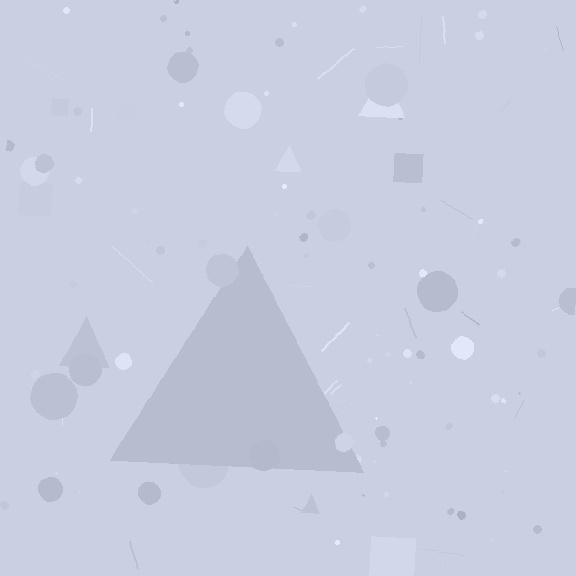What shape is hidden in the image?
A triangle is hidden in the image.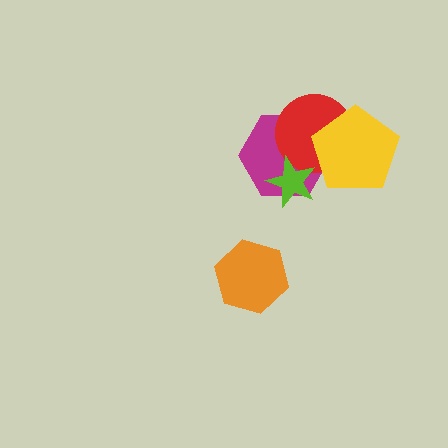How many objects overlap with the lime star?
2 objects overlap with the lime star.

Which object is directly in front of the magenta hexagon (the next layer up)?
The red circle is directly in front of the magenta hexagon.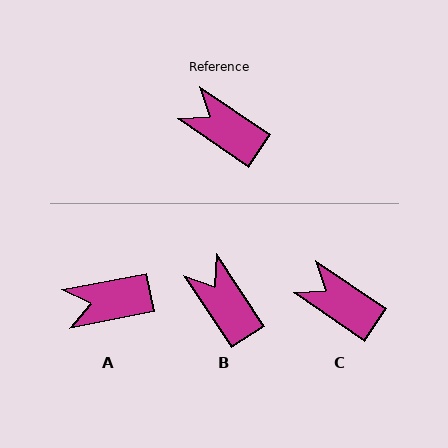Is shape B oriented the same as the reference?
No, it is off by about 22 degrees.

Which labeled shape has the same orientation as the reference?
C.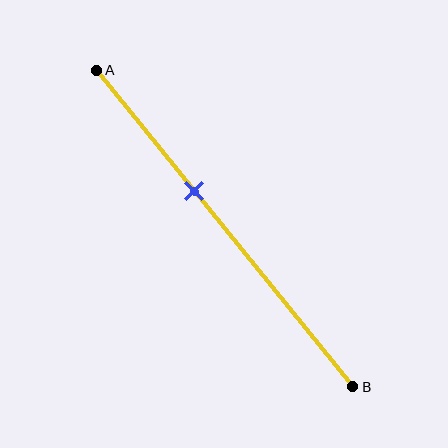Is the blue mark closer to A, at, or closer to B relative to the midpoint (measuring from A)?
The blue mark is closer to point A than the midpoint of segment AB.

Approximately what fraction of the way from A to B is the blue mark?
The blue mark is approximately 40% of the way from A to B.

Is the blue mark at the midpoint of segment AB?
No, the mark is at about 40% from A, not at the 50% midpoint.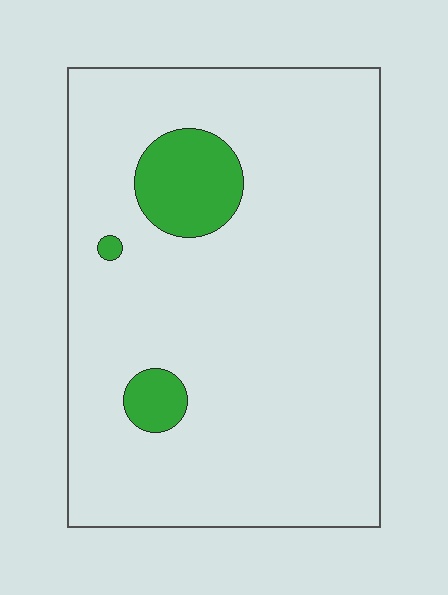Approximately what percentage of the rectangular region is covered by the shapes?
Approximately 10%.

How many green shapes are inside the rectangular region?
3.